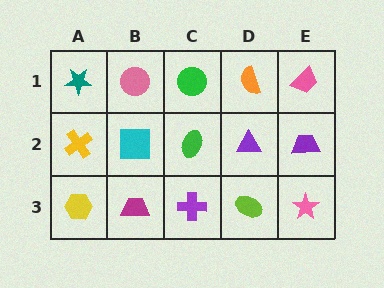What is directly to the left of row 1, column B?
A teal star.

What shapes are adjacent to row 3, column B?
A cyan square (row 2, column B), a yellow hexagon (row 3, column A), a purple cross (row 3, column C).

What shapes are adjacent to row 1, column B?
A cyan square (row 2, column B), a teal star (row 1, column A), a green circle (row 1, column C).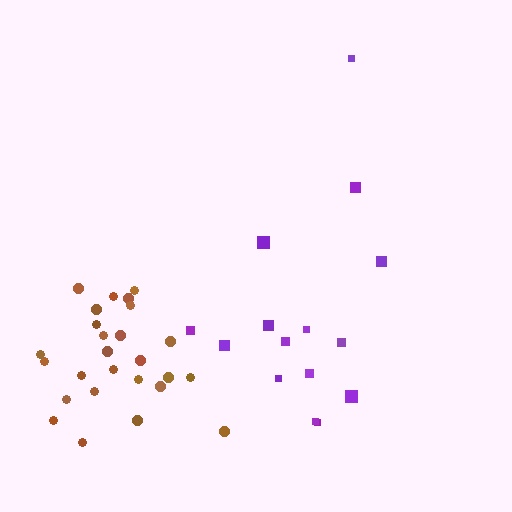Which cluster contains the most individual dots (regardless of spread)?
Brown (26).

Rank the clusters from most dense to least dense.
brown, purple.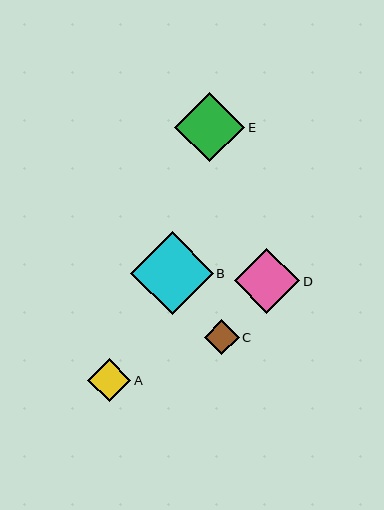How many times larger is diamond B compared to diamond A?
Diamond B is approximately 1.9 times the size of diamond A.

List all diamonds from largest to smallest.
From largest to smallest: B, E, D, A, C.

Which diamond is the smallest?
Diamond C is the smallest with a size of approximately 35 pixels.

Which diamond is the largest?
Diamond B is the largest with a size of approximately 83 pixels.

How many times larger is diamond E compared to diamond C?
Diamond E is approximately 2.0 times the size of diamond C.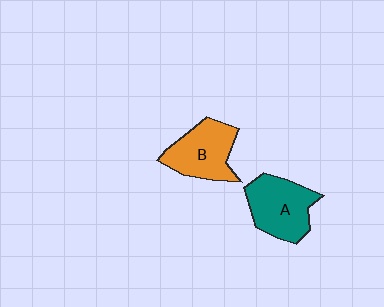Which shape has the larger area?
Shape A (teal).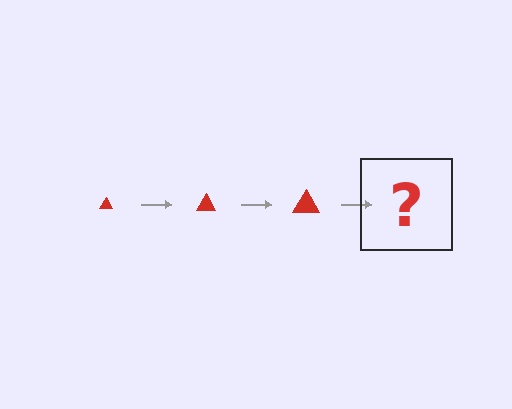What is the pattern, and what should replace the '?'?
The pattern is that the triangle gets progressively larger each step. The '?' should be a red triangle, larger than the previous one.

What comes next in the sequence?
The next element should be a red triangle, larger than the previous one.